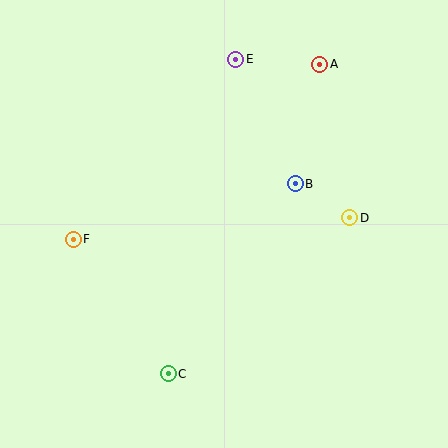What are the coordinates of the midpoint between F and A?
The midpoint between F and A is at (196, 152).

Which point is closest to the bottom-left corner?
Point C is closest to the bottom-left corner.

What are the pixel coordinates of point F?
Point F is at (73, 239).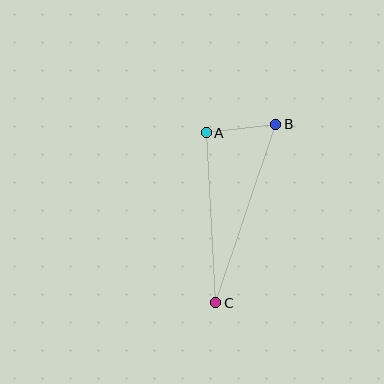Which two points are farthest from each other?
Points B and C are farthest from each other.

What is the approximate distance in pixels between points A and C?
The distance between A and C is approximately 171 pixels.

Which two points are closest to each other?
Points A and B are closest to each other.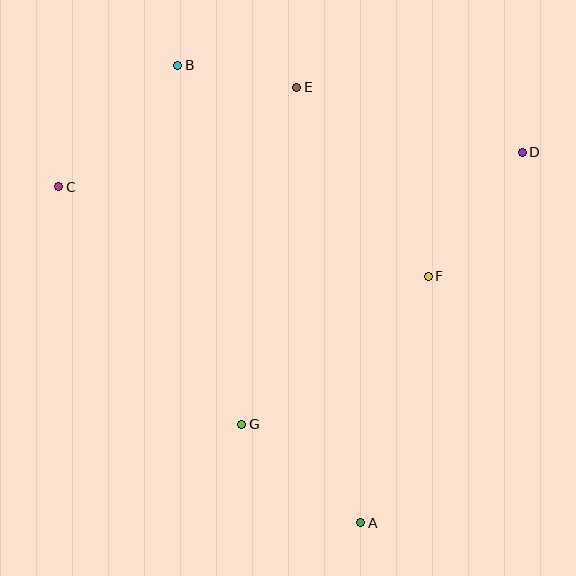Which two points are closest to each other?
Points B and E are closest to each other.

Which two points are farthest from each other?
Points A and B are farthest from each other.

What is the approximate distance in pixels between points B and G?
The distance between B and G is approximately 365 pixels.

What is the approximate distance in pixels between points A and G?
The distance between A and G is approximately 154 pixels.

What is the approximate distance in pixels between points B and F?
The distance between B and F is approximately 328 pixels.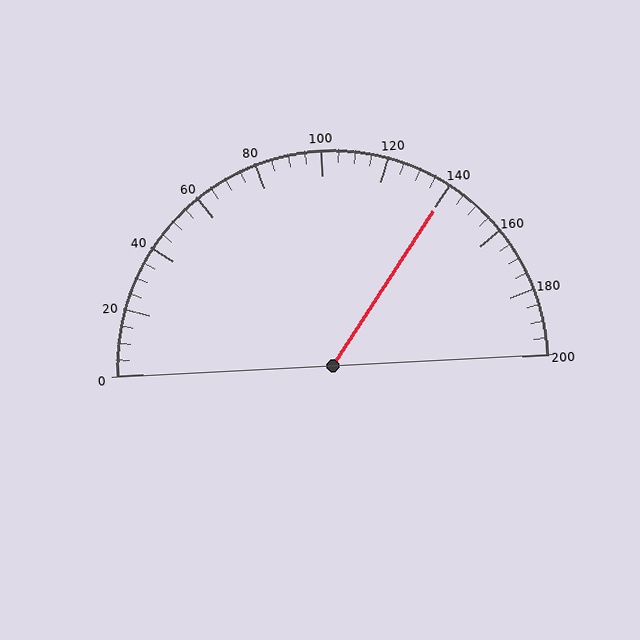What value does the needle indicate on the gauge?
The needle indicates approximately 140.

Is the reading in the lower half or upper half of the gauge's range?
The reading is in the upper half of the range (0 to 200).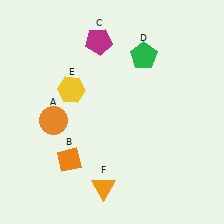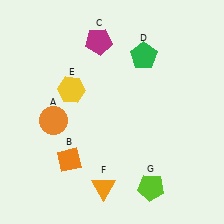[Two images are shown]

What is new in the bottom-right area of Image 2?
A lime pentagon (G) was added in the bottom-right area of Image 2.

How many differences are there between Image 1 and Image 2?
There is 1 difference between the two images.